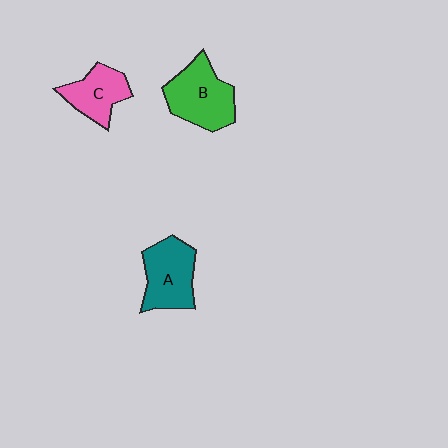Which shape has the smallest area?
Shape C (pink).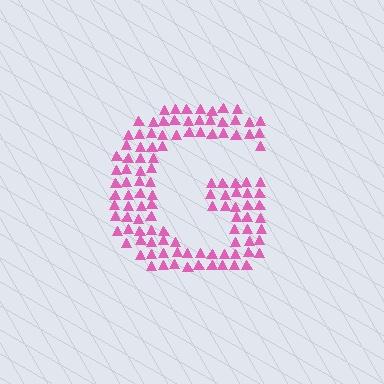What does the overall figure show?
The overall figure shows the letter G.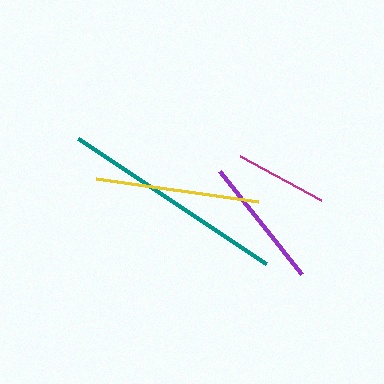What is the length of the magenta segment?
The magenta segment is approximately 92 pixels long.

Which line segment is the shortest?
The magenta line is the shortest at approximately 92 pixels.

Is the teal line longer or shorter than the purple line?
The teal line is longer than the purple line.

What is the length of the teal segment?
The teal segment is approximately 226 pixels long.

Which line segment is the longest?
The teal line is the longest at approximately 226 pixels.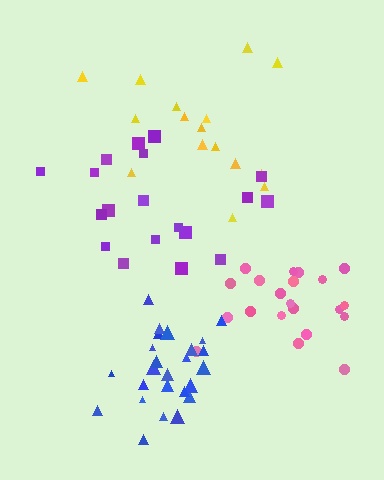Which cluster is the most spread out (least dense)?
Yellow.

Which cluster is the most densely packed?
Blue.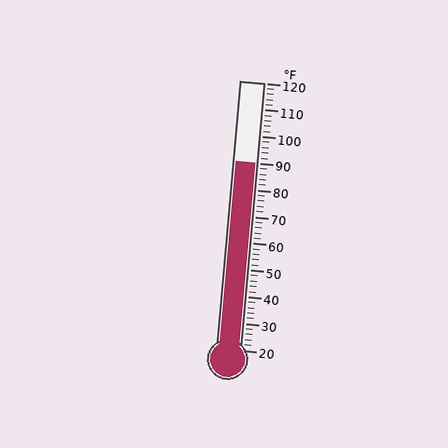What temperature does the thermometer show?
The thermometer shows approximately 90°F.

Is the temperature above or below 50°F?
The temperature is above 50°F.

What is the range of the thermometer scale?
The thermometer scale ranges from 20°F to 120°F.